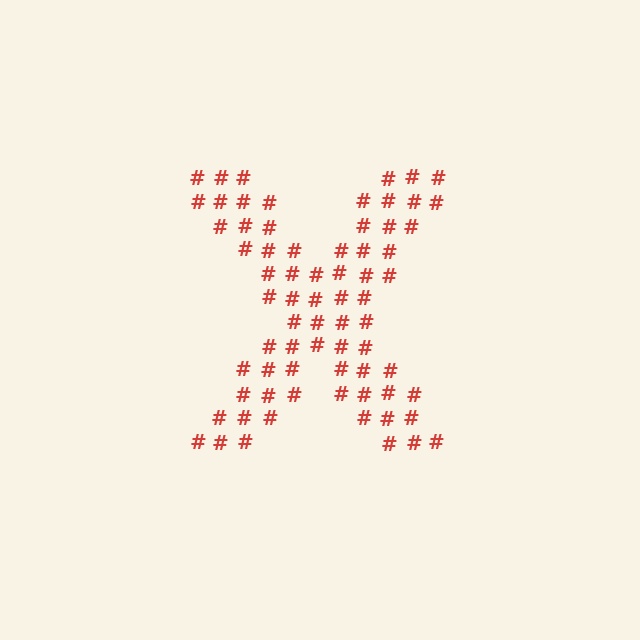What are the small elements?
The small elements are hash symbols.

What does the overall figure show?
The overall figure shows the letter X.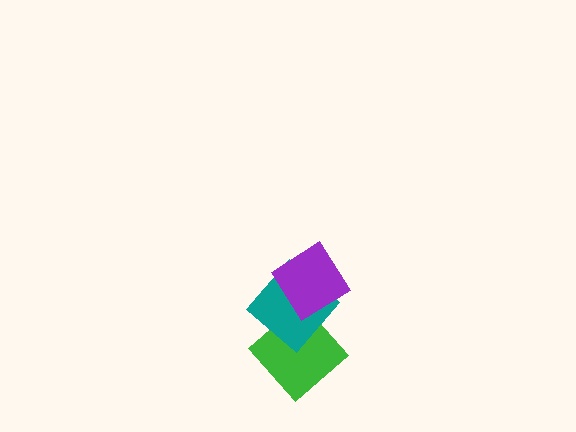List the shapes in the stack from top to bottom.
From top to bottom: the purple diamond, the teal diamond, the green diamond.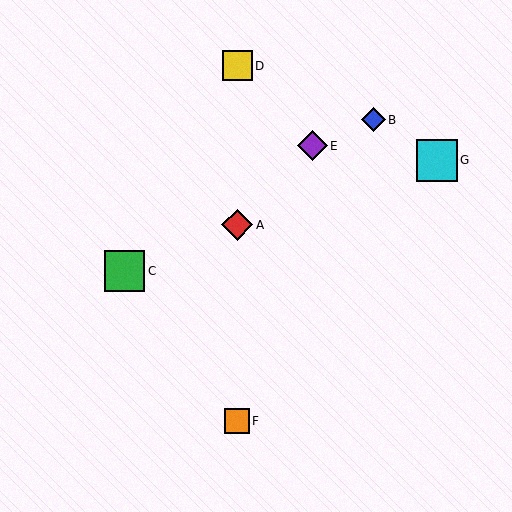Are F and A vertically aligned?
Yes, both are at x≈237.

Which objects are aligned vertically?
Objects A, D, F are aligned vertically.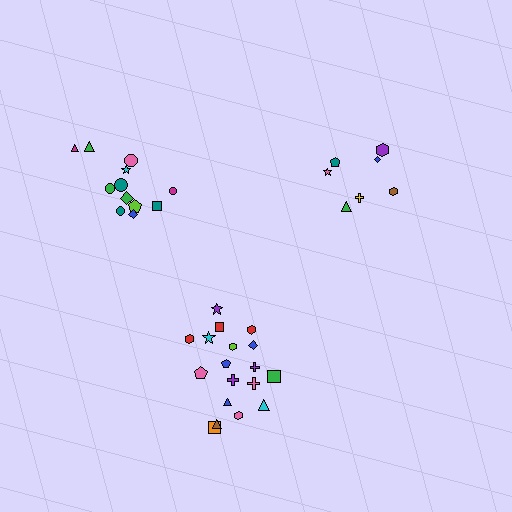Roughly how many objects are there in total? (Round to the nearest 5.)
Roughly 35 objects in total.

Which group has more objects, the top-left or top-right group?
The top-left group.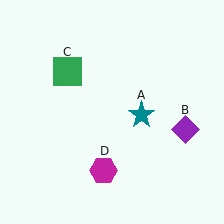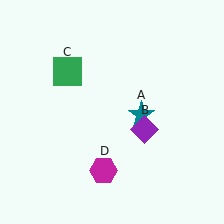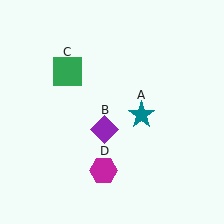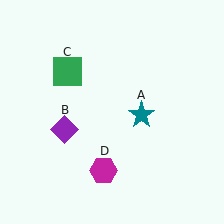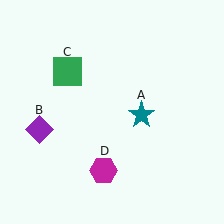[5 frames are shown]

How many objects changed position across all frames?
1 object changed position: purple diamond (object B).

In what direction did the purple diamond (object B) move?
The purple diamond (object B) moved left.